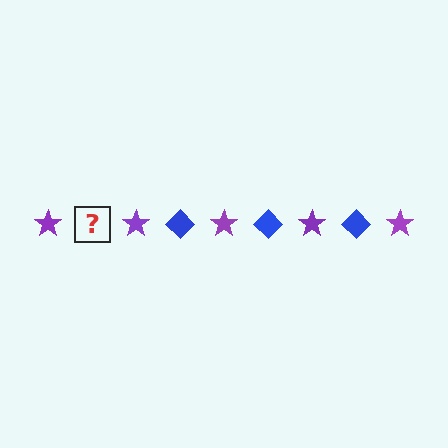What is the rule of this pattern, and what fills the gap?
The rule is that the pattern alternates between purple star and blue diamond. The gap should be filled with a blue diamond.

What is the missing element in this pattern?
The missing element is a blue diamond.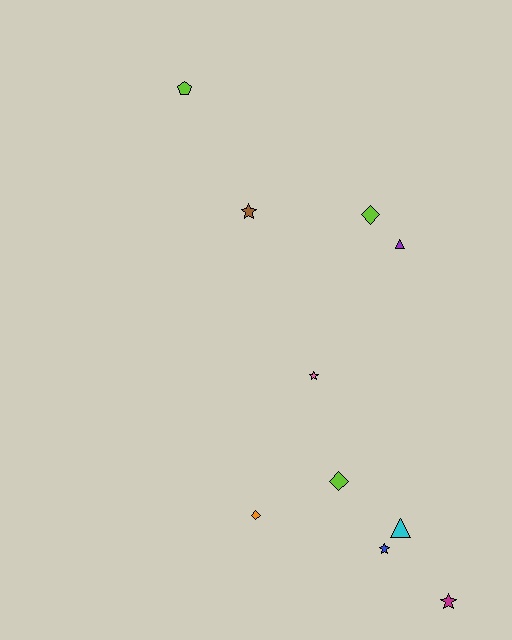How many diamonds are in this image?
There are 3 diamonds.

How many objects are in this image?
There are 10 objects.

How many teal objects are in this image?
There are no teal objects.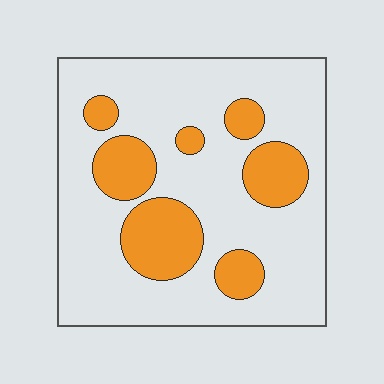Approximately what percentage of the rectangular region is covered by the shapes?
Approximately 25%.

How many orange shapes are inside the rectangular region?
7.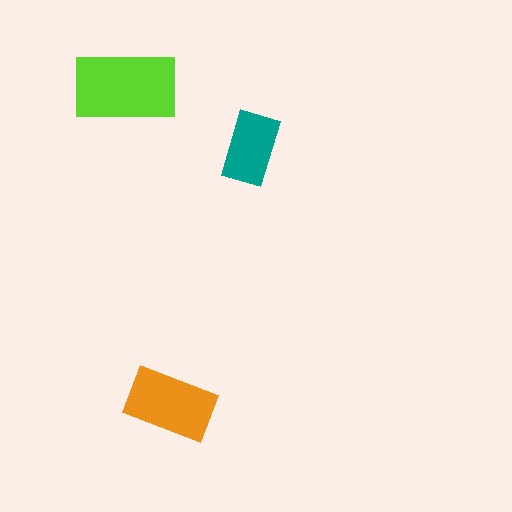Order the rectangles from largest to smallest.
the lime one, the orange one, the teal one.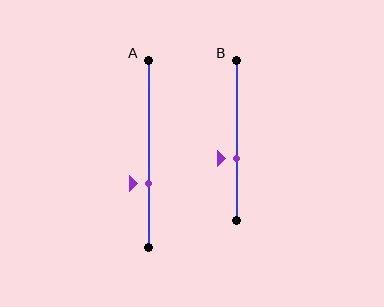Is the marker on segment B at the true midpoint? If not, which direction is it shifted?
No, the marker on segment B is shifted downward by about 11% of the segment length.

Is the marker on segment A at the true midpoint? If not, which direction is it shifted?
No, the marker on segment A is shifted downward by about 16% of the segment length.